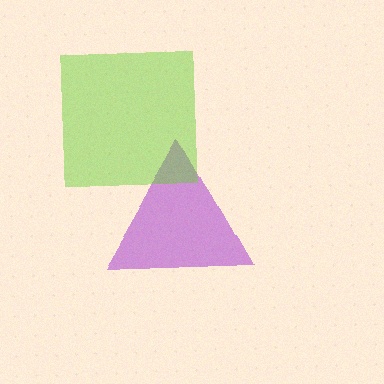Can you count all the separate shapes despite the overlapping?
Yes, there are 2 separate shapes.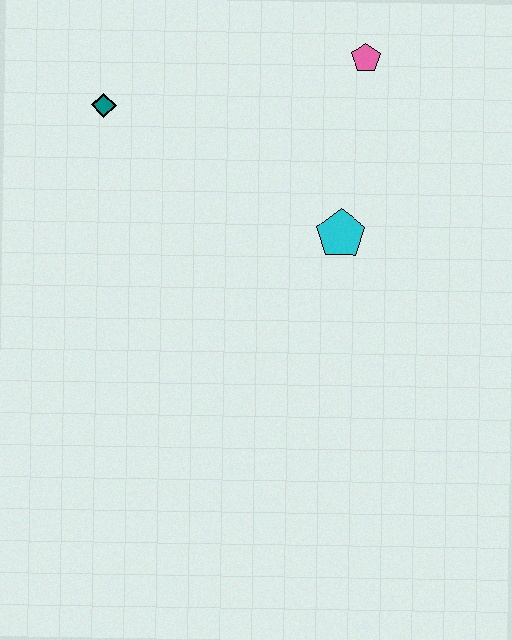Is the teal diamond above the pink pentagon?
No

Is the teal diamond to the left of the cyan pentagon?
Yes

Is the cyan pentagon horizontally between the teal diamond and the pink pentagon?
Yes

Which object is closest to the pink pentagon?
The cyan pentagon is closest to the pink pentagon.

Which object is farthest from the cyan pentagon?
The teal diamond is farthest from the cyan pentagon.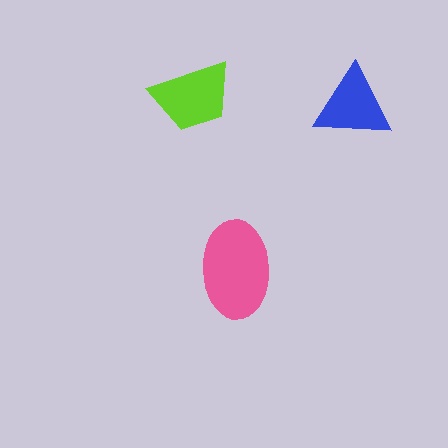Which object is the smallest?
The blue triangle.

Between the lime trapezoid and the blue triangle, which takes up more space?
The lime trapezoid.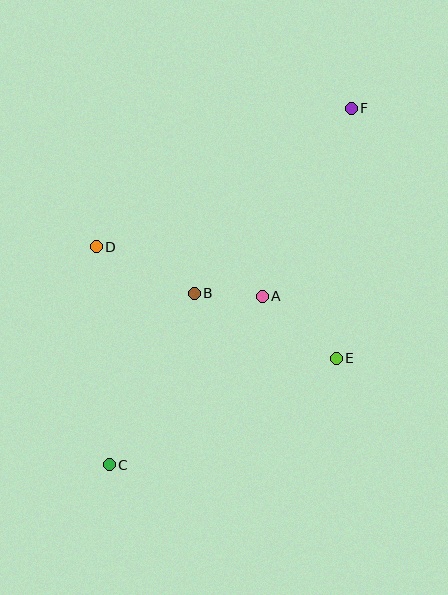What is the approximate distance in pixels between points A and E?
The distance between A and E is approximately 96 pixels.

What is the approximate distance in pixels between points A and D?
The distance between A and D is approximately 173 pixels.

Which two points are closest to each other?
Points A and B are closest to each other.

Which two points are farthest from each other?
Points C and F are farthest from each other.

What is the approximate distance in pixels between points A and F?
The distance between A and F is approximately 208 pixels.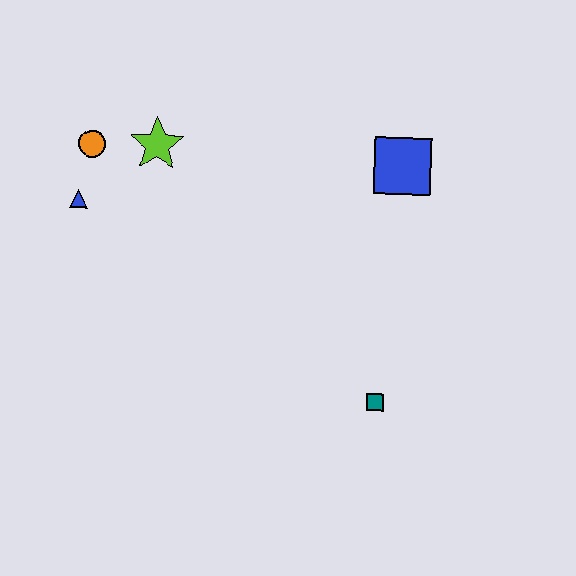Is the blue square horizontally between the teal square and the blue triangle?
No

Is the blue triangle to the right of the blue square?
No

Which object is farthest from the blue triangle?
The teal square is farthest from the blue triangle.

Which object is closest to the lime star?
The orange circle is closest to the lime star.